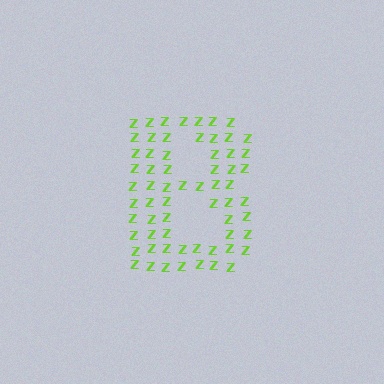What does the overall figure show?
The overall figure shows the letter B.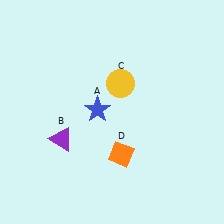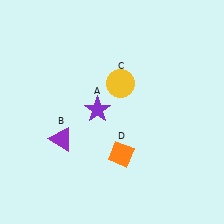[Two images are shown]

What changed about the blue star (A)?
In Image 1, A is blue. In Image 2, it changed to purple.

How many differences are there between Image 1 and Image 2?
There is 1 difference between the two images.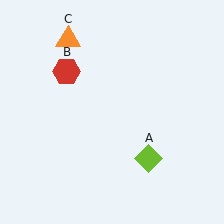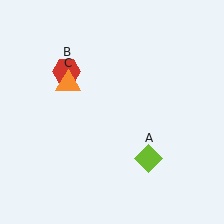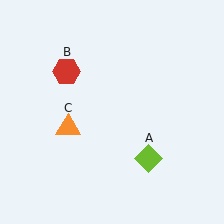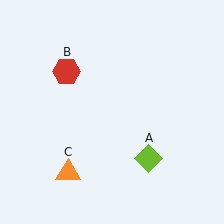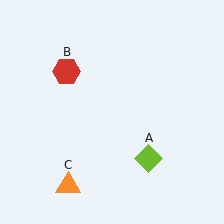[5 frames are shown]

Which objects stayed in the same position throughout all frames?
Lime diamond (object A) and red hexagon (object B) remained stationary.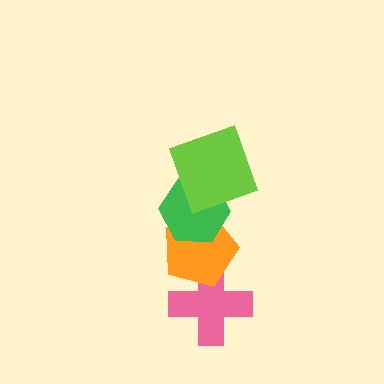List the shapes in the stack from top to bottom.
From top to bottom: the lime square, the green hexagon, the orange pentagon, the pink cross.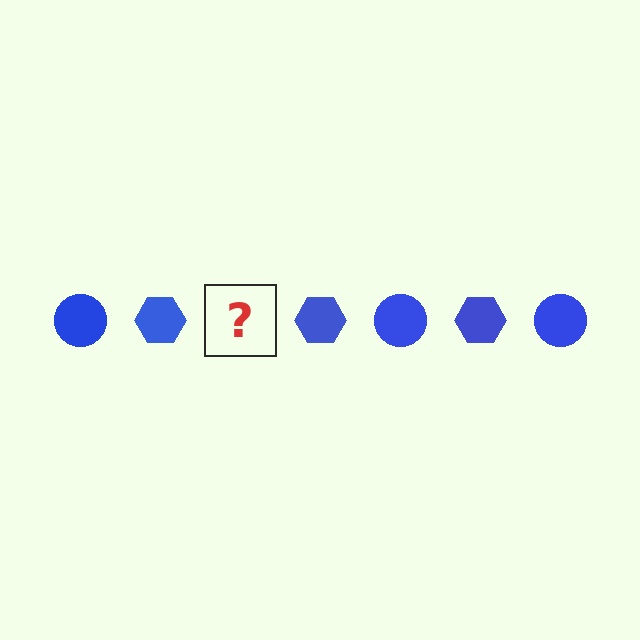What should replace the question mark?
The question mark should be replaced with a blue circle.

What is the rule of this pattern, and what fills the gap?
The rule is that the pattern cycles through circle, hexagon shapes in blue. The gap should be filled with a blue circle.